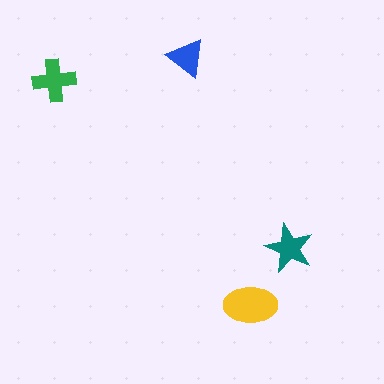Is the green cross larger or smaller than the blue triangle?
Larger.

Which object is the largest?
The yellow ellipse.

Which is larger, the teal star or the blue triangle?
The teal star.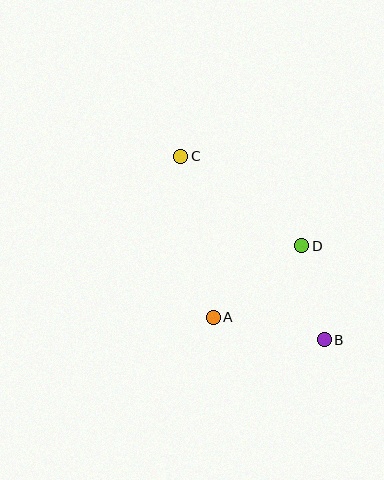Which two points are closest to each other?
Points B and D are closest to each other.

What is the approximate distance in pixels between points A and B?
The distance between A and B is approximately 113 pixels.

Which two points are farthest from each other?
Points B and C are farthest from each other.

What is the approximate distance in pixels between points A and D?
The distance between A and D is approximately 114 pixels.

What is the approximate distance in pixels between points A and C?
The distance between A and C is approximately 165 pixels.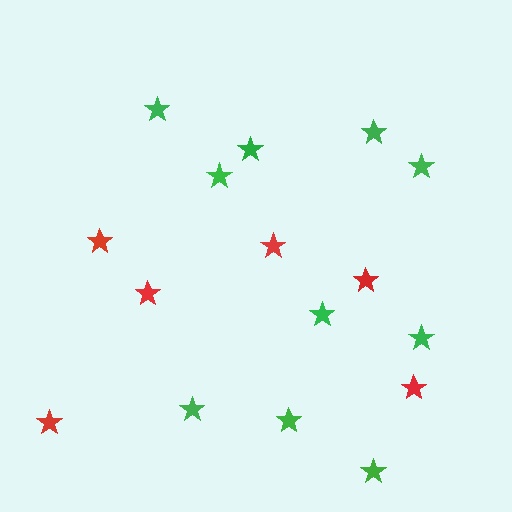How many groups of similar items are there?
There are 2 groups: one group of red stars (6) and one group of green stars (10).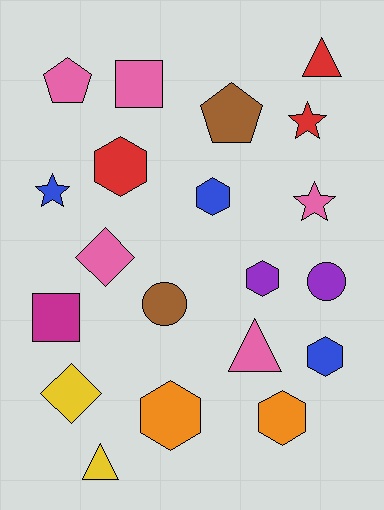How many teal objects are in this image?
There are no teal objects.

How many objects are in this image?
There are 20 objects.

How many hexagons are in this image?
There are 6 hexagons.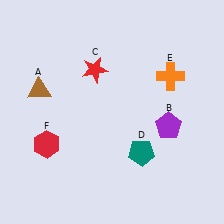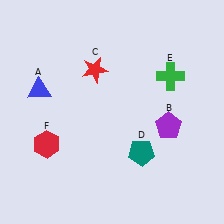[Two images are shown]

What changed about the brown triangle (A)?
In Image 1, A is brown. In Image 2, it changed to blue.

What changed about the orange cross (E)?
In Image 1, E is orange. In Image 2, it changed to green.